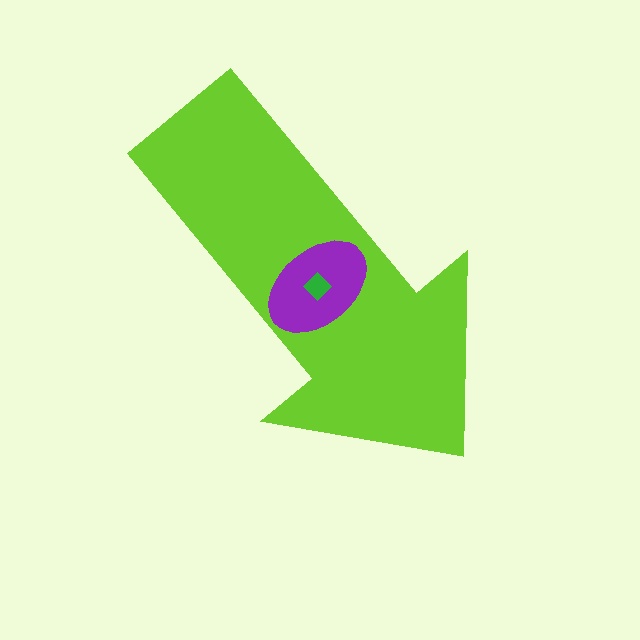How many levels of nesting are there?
3.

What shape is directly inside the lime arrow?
The purple ellipse.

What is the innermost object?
The green diamond.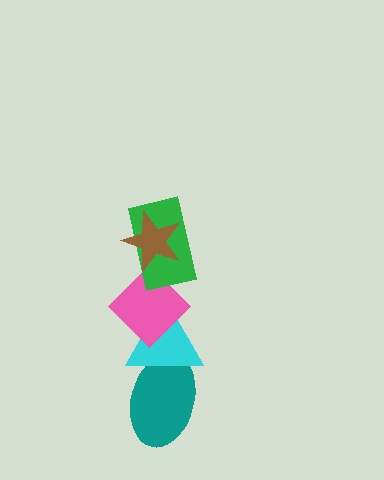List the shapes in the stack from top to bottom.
From top to bottom: the brown star, the green rectangle, the pink diamond, the cyan triangle, the teal ellipse.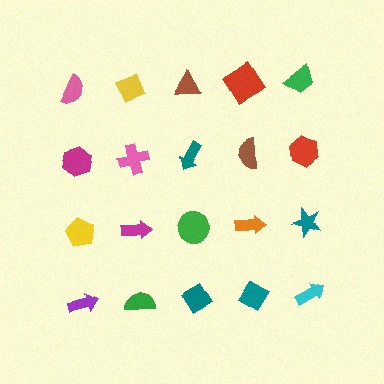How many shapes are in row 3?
5 shapes.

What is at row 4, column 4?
A teal diamond.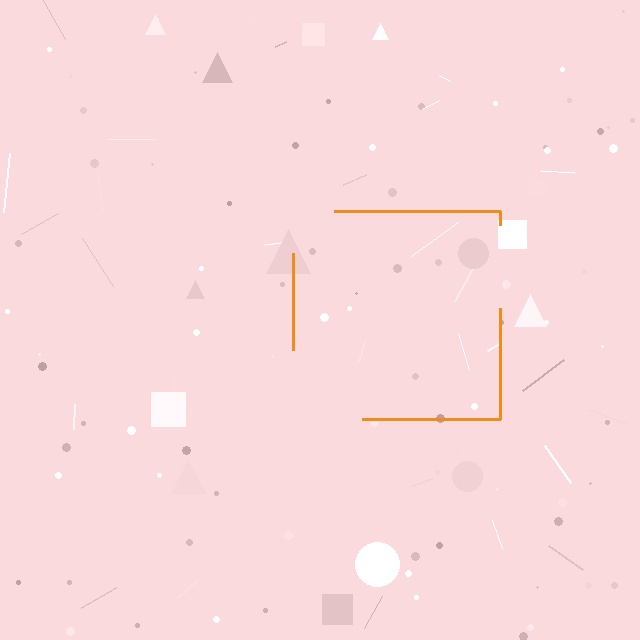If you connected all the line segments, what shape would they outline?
They would outline a square.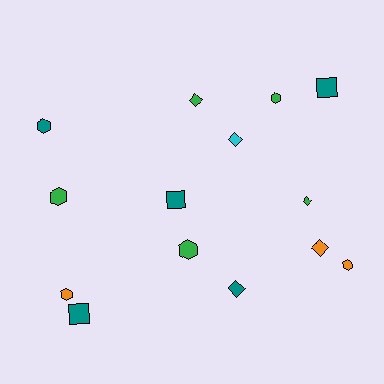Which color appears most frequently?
Green, with 5 objects.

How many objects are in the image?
There are 14 objects.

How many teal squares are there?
There are 3 teal squares.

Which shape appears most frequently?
Hexagon, with 6 objects.